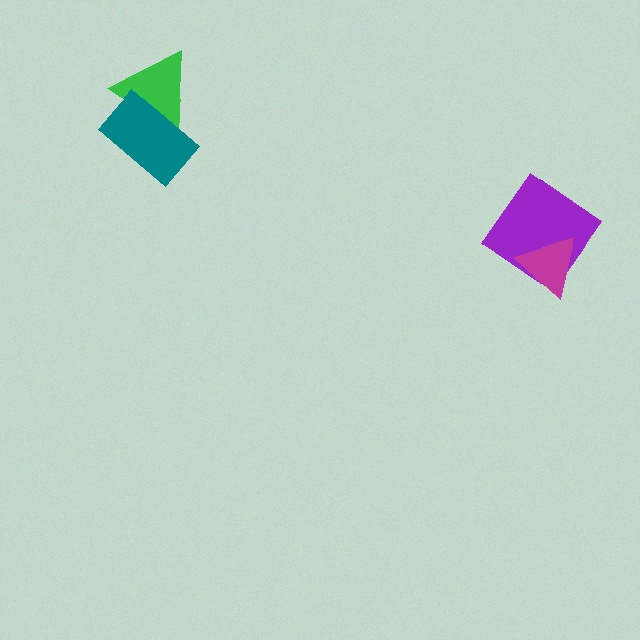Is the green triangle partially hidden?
Yes, it is partially covered by another shape.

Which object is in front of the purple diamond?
The magenta triangle is in front of the purple diamond.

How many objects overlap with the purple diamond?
1 object overlaps with the purple diamond.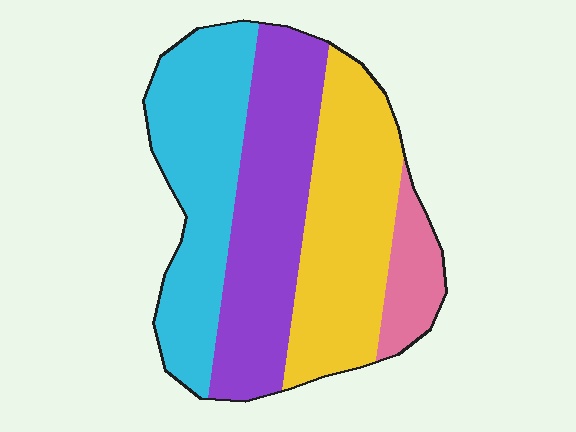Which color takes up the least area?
Pink, at roughly 10%.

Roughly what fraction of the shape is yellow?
Yellow covers 30% of the shape.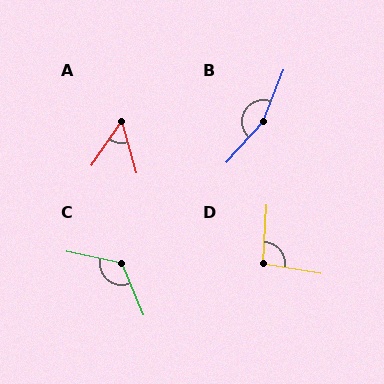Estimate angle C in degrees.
Approximately 125 degrees.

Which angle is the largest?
B, at approximately 160 degrees.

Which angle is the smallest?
A, at approximately 50 degrees.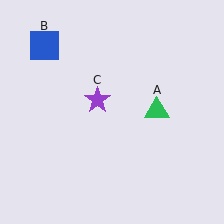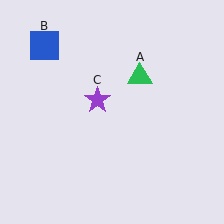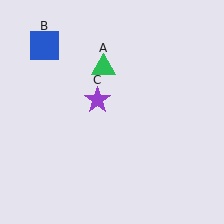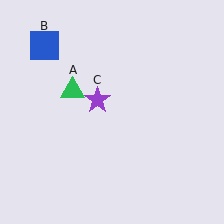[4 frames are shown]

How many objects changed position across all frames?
1 object changed position: green triangle (object A).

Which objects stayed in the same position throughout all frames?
Blue square (object B) and purple star (object C) remained stationary.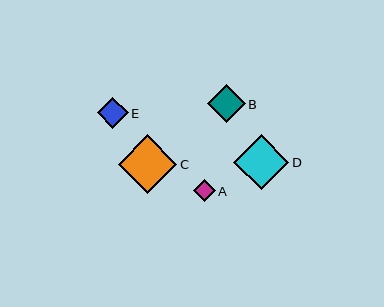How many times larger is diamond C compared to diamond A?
Diamond C is approximately 2.7 times the size of diamond A.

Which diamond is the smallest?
Diamond A is the smallest with a size of approximately 22 pixels.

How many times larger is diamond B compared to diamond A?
Diamond B is approximately 1.7 times the size of diamond A.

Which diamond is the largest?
Diamond C is the largest with a size of approximately 59 pixels.